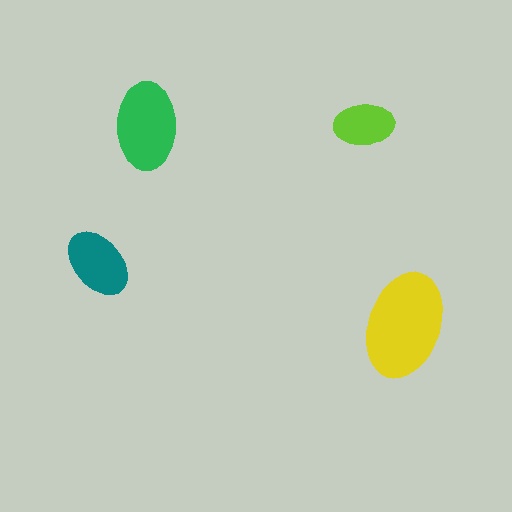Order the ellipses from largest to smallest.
the yellow one, the green one, the teal one, the lime one.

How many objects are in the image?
There are 4 objects in the image.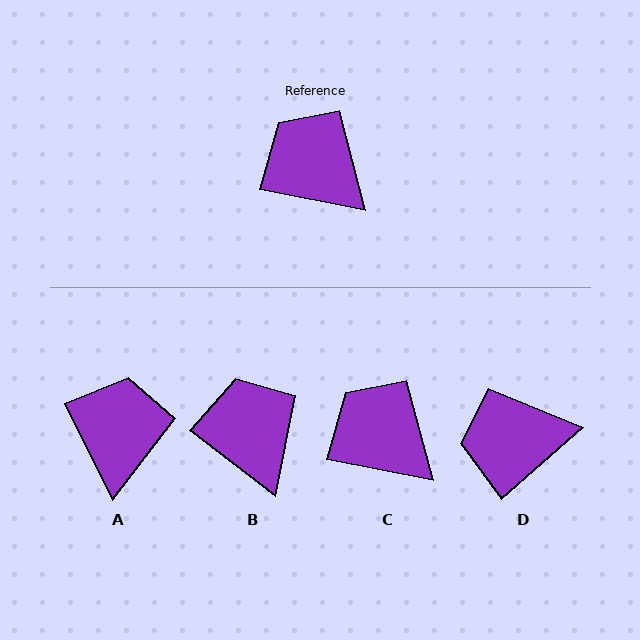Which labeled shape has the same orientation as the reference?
C.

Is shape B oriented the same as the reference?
No, it is off by about 26 degrees.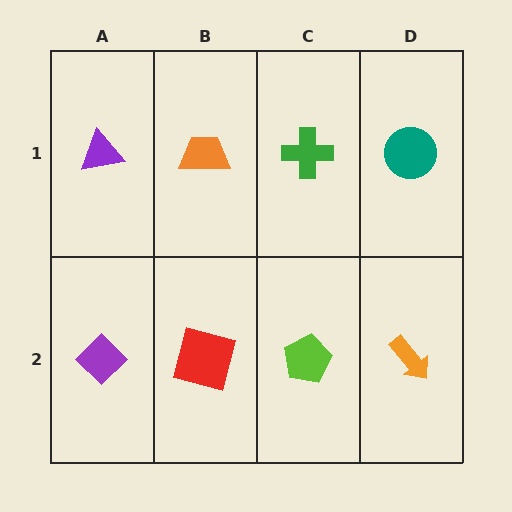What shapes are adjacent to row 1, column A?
A purple diamond (row 2, column A), an orange trapezoid (row 1, column B).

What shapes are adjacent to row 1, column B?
A red square (row 2, column B), a purple triangle (row 1, column A), a green cross (row 1, column C).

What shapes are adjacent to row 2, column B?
An orange trapezoid (row 1, column B), a purple diamond (row 2, column A), a lime pentagon (row 2, column C).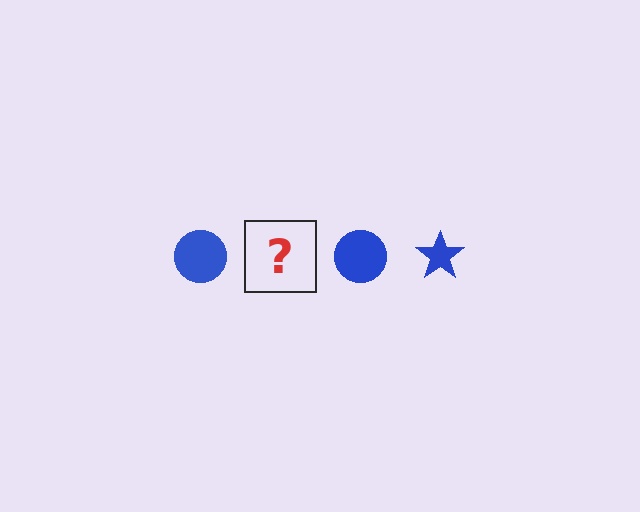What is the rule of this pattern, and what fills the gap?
The rule is that the pattern cycles through circle, star shapes in blue. The gap should be filled with a blue star.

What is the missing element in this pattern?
The missing element is a blue star.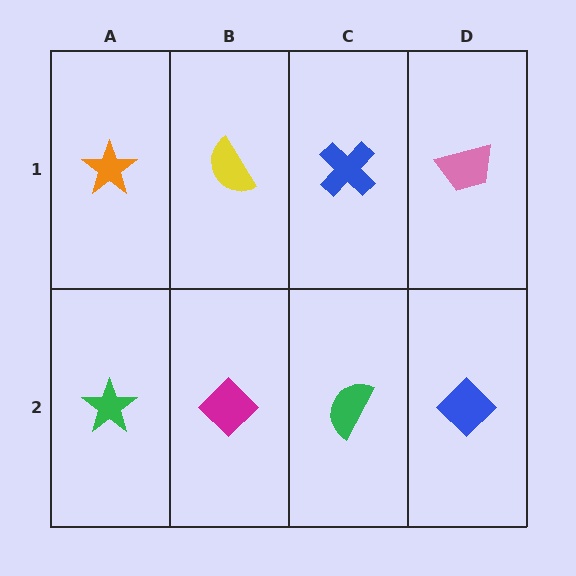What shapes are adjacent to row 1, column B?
A magenta diamond (row 2, column B), an orange star (row 1, column A), a blue cross (row 1, column C).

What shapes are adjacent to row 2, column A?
An orange star (row 1, column A), a magenta diamond (row 2, column B).